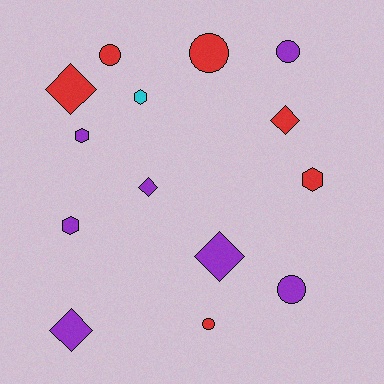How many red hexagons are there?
There is 1 red hexagon.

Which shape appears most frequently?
Circle, with 5 objects.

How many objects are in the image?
There are 14 objects.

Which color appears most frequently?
Purple, with 7 objects.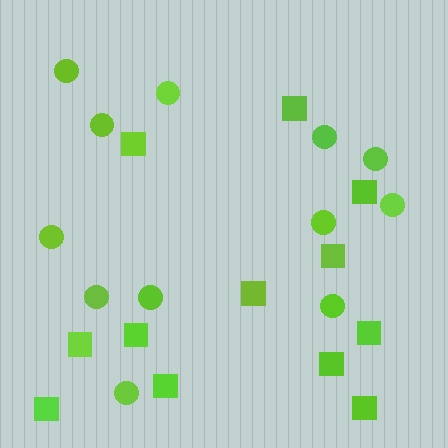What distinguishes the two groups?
There are 2 groups: one group of squares (12) and one group of circles (12).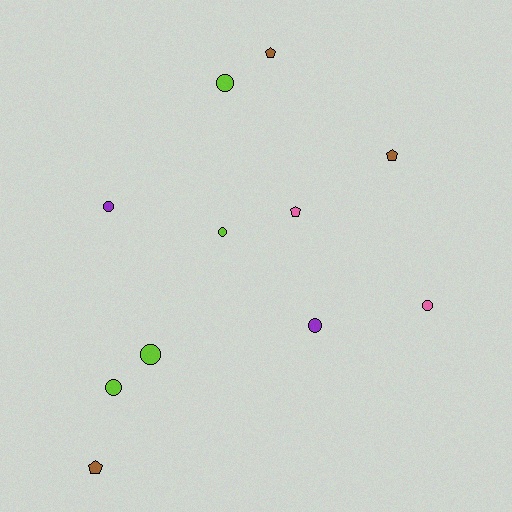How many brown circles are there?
There are no brown circles.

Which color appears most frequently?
Lime, with 4 objects.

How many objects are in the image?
There are 11 objects.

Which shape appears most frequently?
Circle, with 7 objects.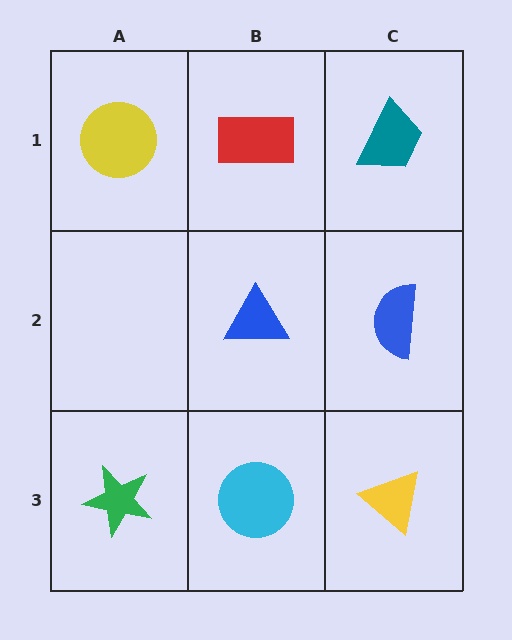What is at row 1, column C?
A teal trapezoid.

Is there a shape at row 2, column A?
No, that cell is empty.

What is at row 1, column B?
A red rectangle.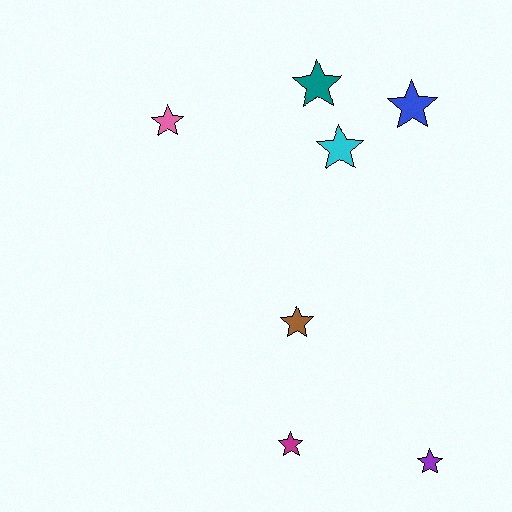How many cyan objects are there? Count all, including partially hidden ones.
There is 1 cyan object.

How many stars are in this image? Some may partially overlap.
There are 7 stars.